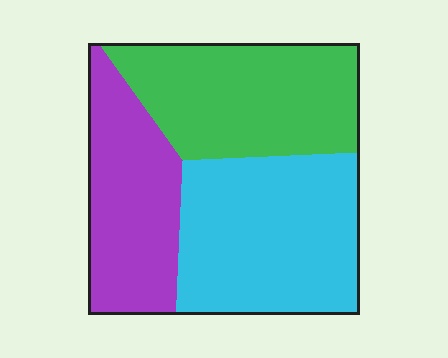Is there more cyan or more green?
Cyan.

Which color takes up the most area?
Cyan, at roughly 40%.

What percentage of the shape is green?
Green covers around 35% of the shape.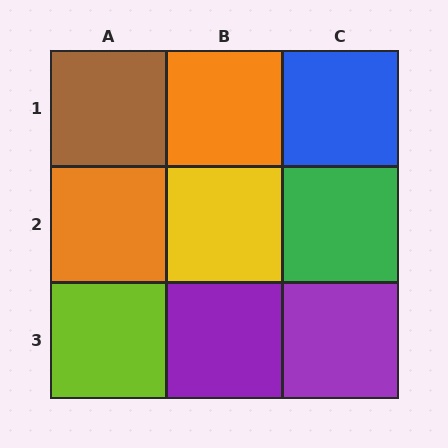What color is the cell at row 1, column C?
Blue.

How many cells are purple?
2 cells are purple.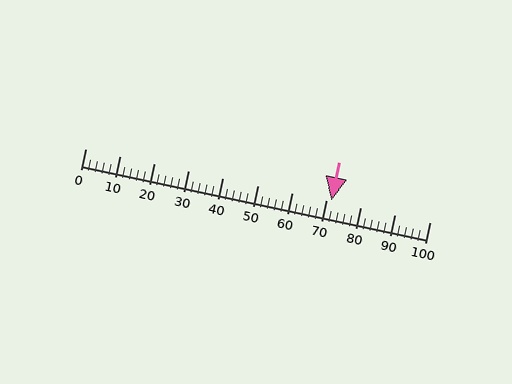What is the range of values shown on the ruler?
The ruler shows values from 0 to 100.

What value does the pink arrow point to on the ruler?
The pink arrow points to approximately 72.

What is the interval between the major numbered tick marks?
The major tick marks are spaced 10 units apart.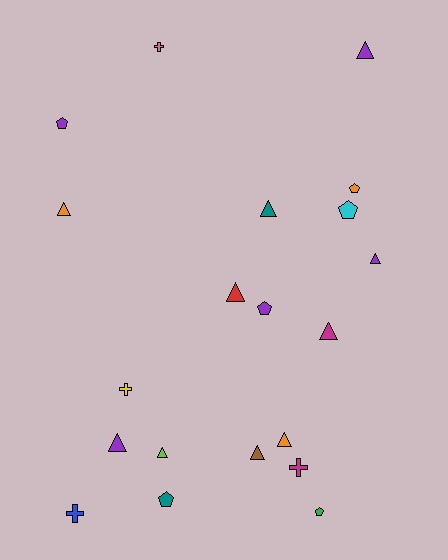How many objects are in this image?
There are 20 objects.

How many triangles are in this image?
There are 10 triangles.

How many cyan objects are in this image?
There is 1 cyan object.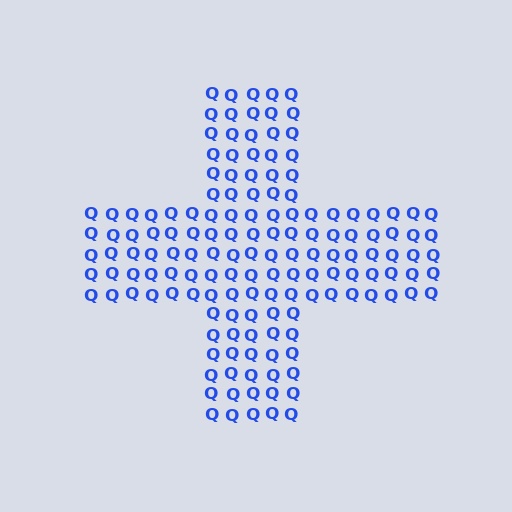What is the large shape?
The large shape is a cross.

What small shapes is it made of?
It is made of small letter Q's.